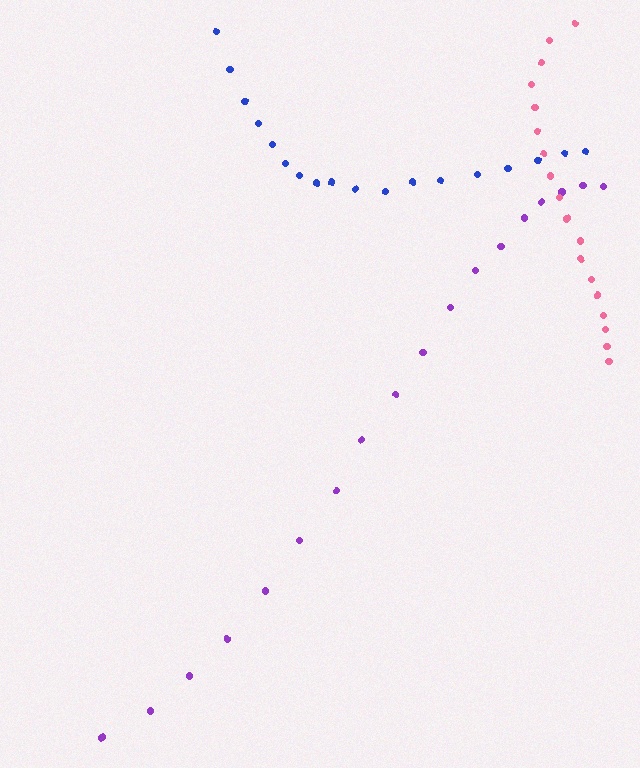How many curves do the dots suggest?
There are 3 distinct paths.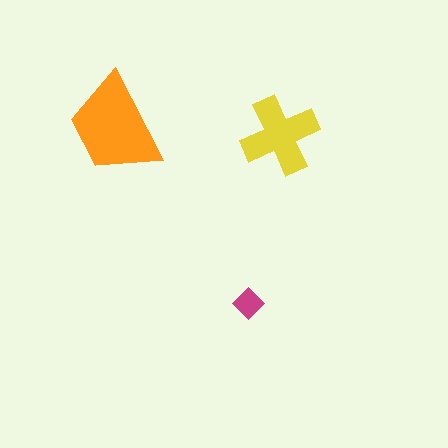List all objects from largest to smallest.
The orange trapezoid, the yellow cross, the magenta diamond.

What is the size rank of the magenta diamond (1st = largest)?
3rd.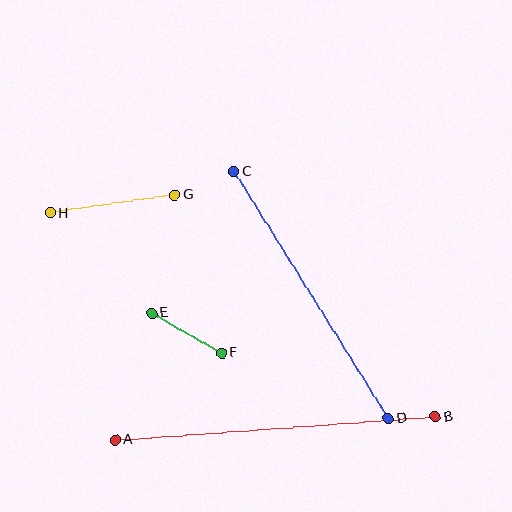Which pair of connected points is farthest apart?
Points A and B are farthest apart.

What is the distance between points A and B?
The distance is approximately 321 pixels.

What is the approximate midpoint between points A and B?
The midpoint is at approximately (275, 428) pixels.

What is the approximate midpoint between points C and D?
The midpoint is at approximately (311, 295) pixels.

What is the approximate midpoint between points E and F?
The midpoint is at approximately (187, 333) pixels.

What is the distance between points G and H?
The distance is approximately 126 pixels.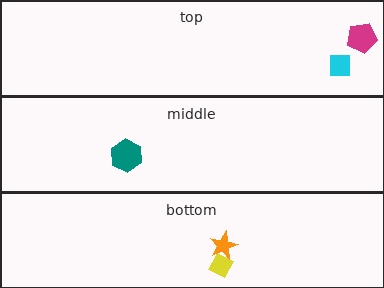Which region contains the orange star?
The bottom region.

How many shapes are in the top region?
2.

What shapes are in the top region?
The magenta pentagon, the cyan square.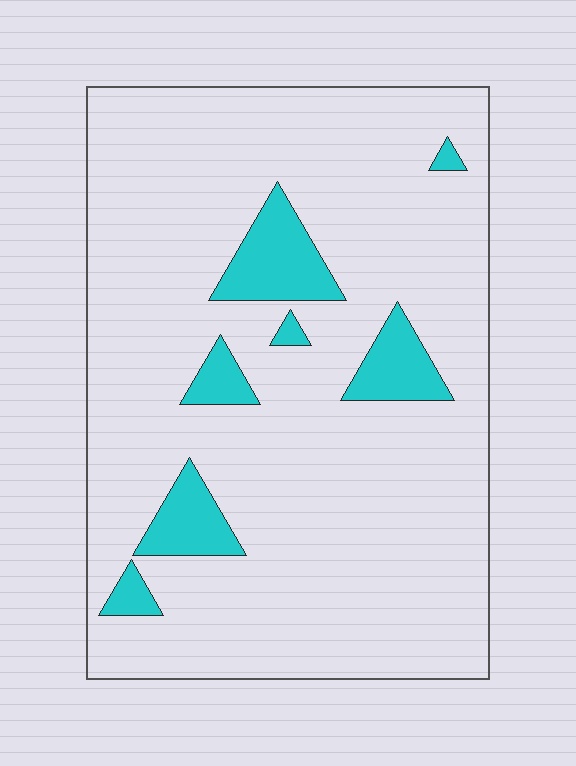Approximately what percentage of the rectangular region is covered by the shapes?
Approximately 10%.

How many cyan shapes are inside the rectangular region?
7.